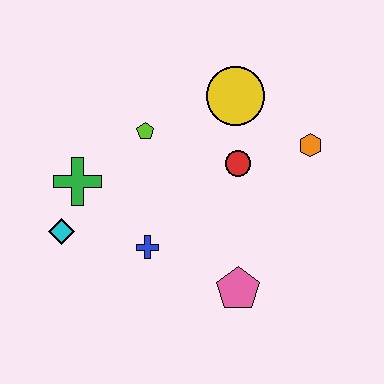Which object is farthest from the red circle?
The cyan diamond is farthest from the red circle.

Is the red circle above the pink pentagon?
Yes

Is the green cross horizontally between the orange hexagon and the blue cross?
No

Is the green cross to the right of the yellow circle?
No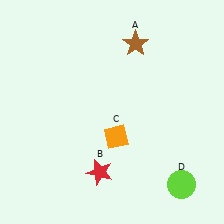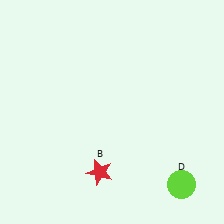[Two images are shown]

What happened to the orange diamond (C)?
The orange diamond (C) was removed in Image 2. It was in the bottom-right area of Image 1.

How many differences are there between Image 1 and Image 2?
There are 2 differences between the two images.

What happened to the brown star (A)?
The brown star (A) was removed in Image 2. It was in the top-right area of Image 1.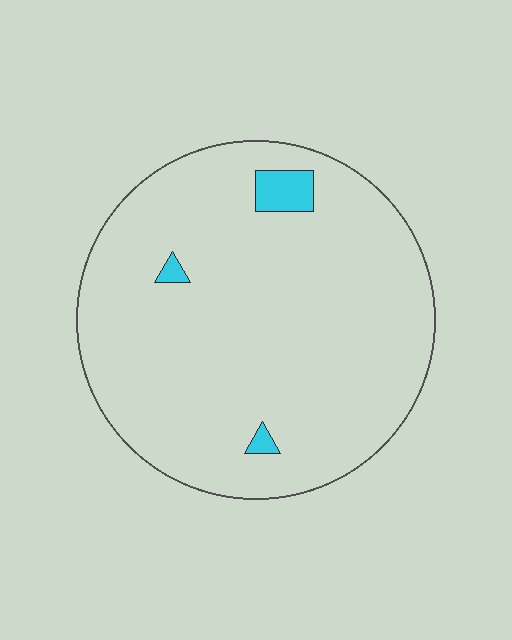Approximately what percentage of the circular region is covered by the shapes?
Approximately 5%.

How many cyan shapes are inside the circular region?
3.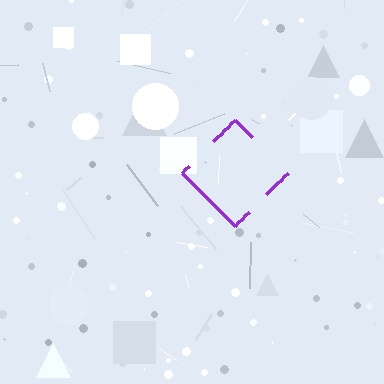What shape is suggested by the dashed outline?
The dashed outline suggests a diamond.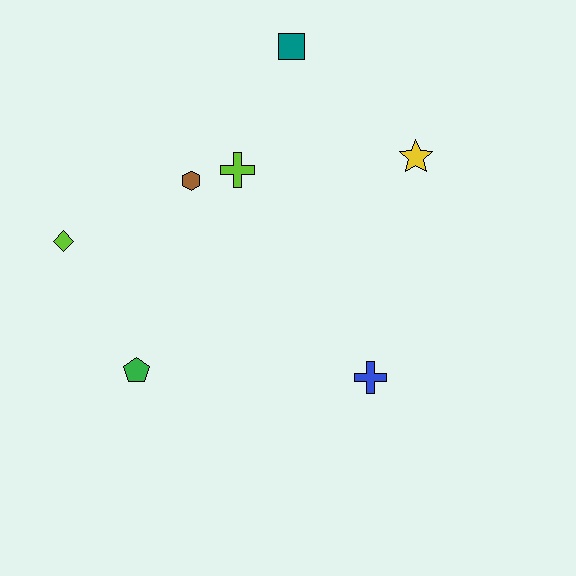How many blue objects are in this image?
There is 1 blue object.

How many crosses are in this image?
There are 2 crosses.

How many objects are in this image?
There are 7 objects.